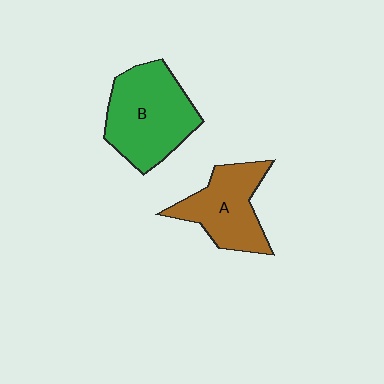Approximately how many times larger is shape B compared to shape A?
Approximately 1.3 times.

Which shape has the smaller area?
Shape A (brown).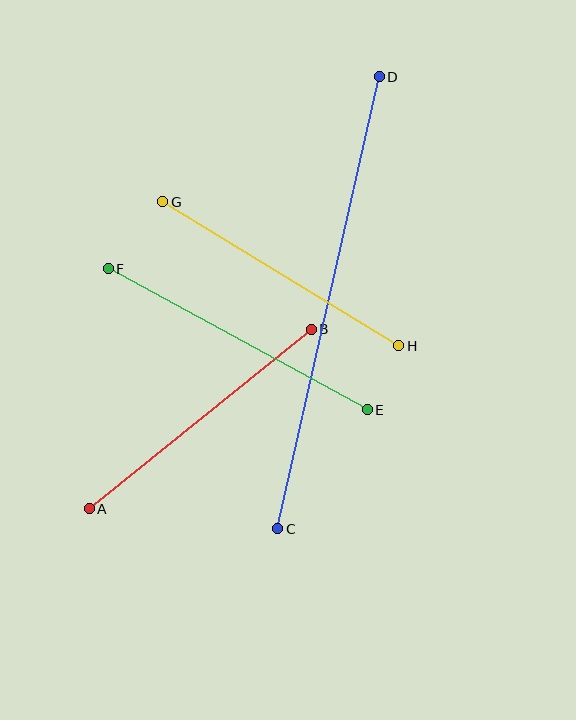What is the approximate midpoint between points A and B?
The midpoint is at approximately (200, 419) pixels.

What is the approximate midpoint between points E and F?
The midpoint is at approximately (238, 339) pixels.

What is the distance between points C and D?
The distance is approximately 464 pixels.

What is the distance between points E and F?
The distance is approximately 295 pixels.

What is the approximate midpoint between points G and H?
The midpoint is at approximately (281, 274) pixels.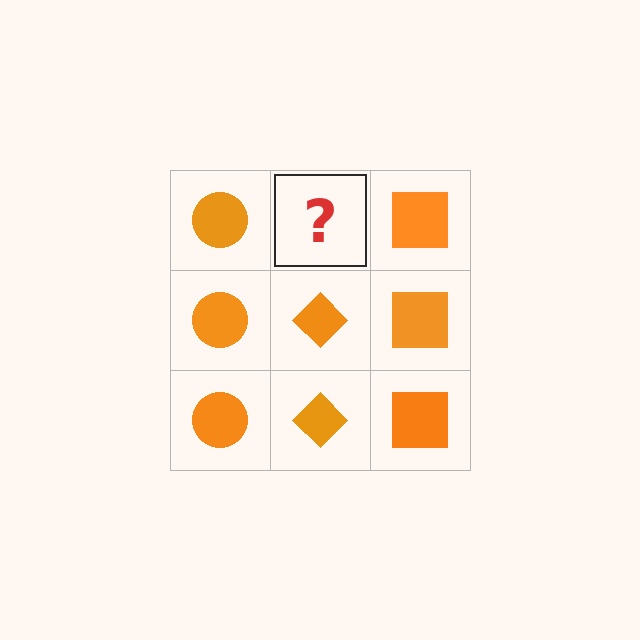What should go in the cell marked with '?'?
The missing cell should contain an orange diamond.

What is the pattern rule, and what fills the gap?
The rule is that each column has a consistent shape. The gap should be filled with an orange diamond.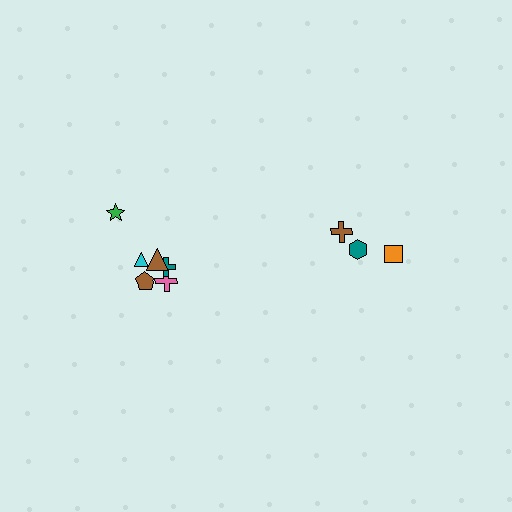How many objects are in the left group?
There are 6 objects.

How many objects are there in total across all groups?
There are 9 objects.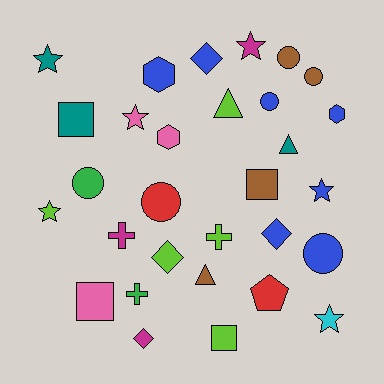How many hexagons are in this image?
There are 3 hexagons.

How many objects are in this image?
There are 30 objects.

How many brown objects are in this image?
There are 4 brown objects.